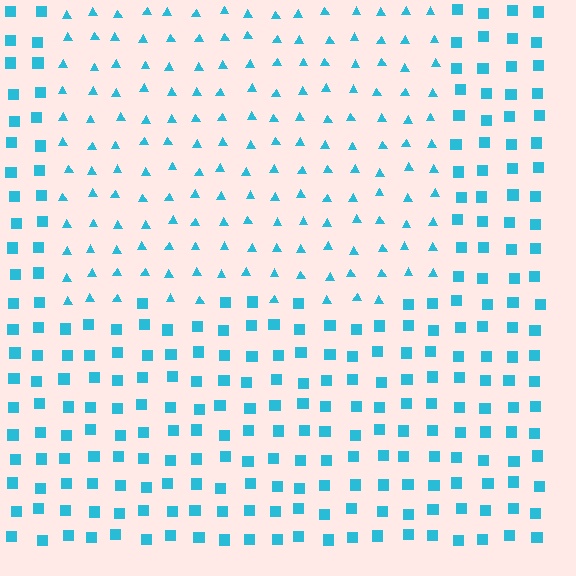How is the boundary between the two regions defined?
The boundary is defined by a change in element shape: triangles inside vs. squares outside. All elements share the same color and spacing.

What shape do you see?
I see a rectangle.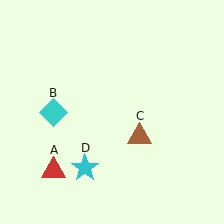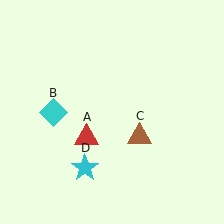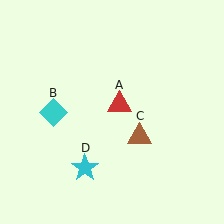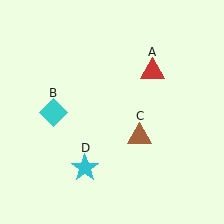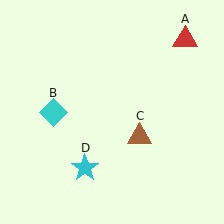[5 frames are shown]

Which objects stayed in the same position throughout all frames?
Cyan diamond (object B) and brown triangle (object C) and cyan star (object D) remained stationary.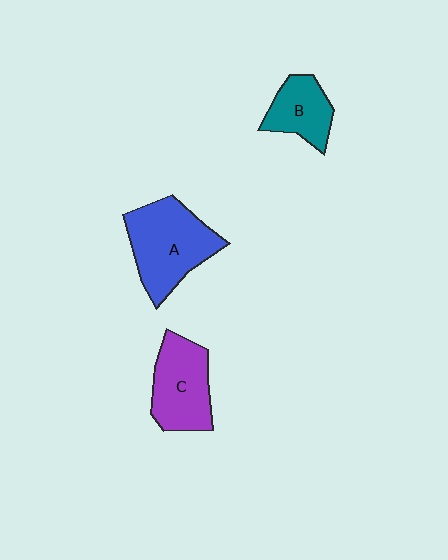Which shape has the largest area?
Shape A (blue).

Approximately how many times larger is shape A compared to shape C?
Approximately 1.3 times.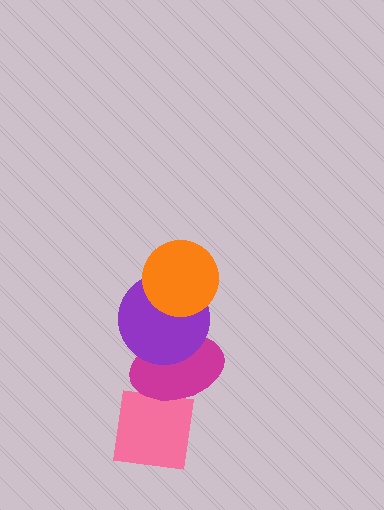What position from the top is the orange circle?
The orange circle is 1st from the top.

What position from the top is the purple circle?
The purple circle is 2nd from the top.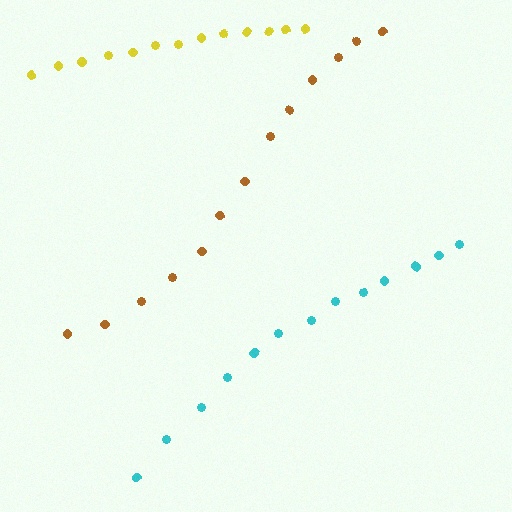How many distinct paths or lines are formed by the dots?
There are 3 distinct paths.